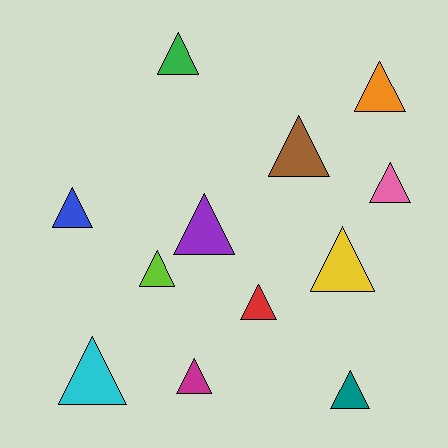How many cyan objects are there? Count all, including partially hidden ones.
There is 1 cyan object.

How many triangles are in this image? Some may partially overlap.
There are 12 triangles.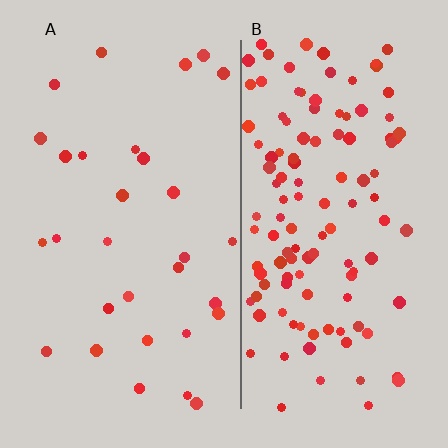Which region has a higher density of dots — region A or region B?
B (the right).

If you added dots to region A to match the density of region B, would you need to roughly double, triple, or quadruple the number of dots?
Approximately quadruple.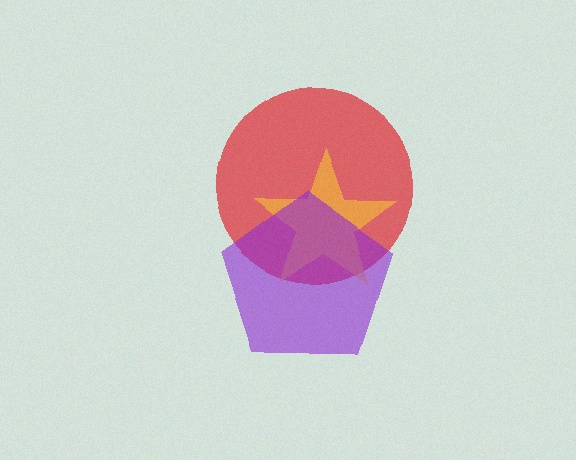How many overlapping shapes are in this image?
There are 3 overlapping shapes in the image.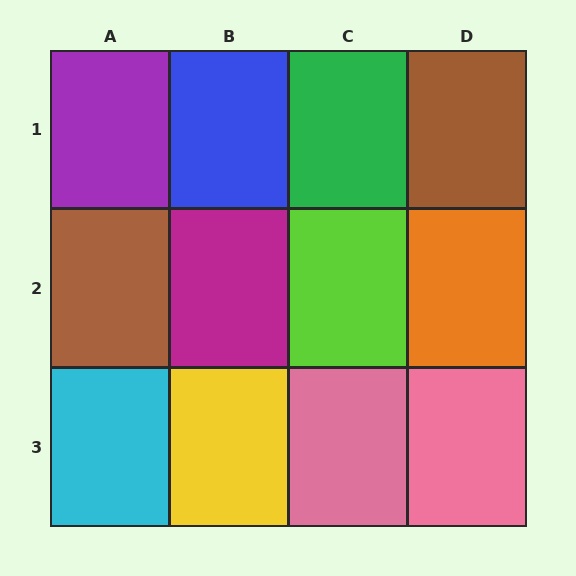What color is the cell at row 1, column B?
Blue.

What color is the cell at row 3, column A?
Cyan.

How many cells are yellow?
1 cell is yellow.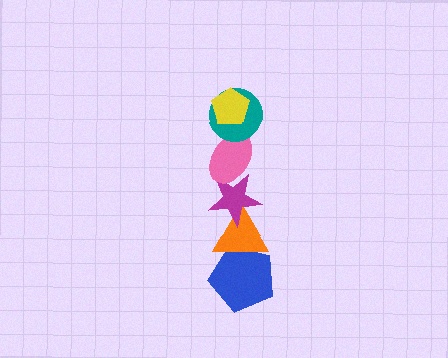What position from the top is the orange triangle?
The orange triangle is 5th from the top.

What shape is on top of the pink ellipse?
The teal circle is on top of the pink ellipse.